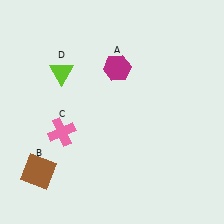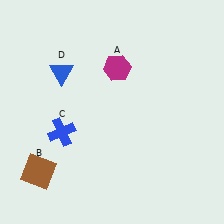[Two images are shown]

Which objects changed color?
C changed from pink to blue. D changed from lime to blue.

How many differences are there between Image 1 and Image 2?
There are 2 differences between the two images.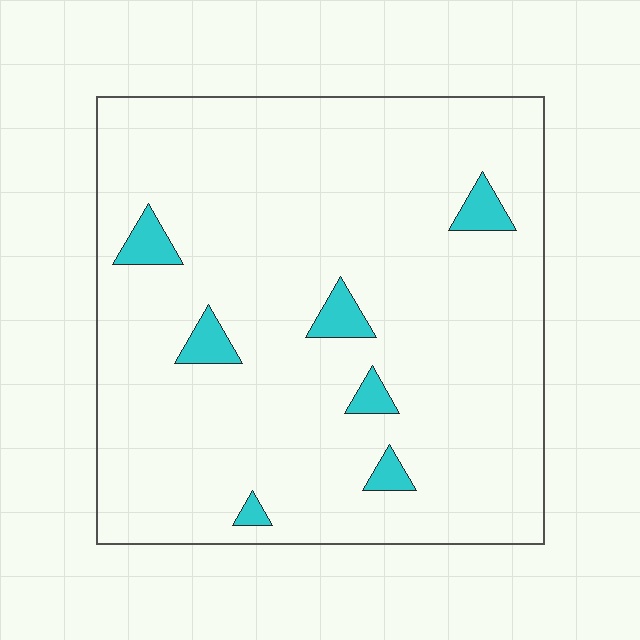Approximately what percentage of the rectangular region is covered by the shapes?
Approximately 5%.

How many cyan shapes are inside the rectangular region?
7.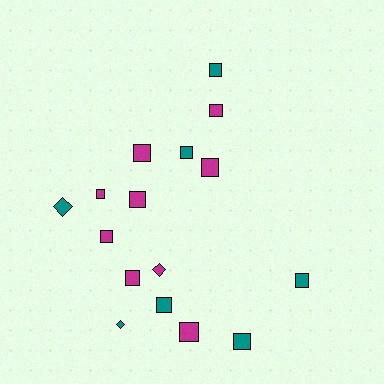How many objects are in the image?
There are 16 objects.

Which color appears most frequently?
Magenta, with 9 objects.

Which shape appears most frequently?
Square, with 13 objects.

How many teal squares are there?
There are 5 teal squares.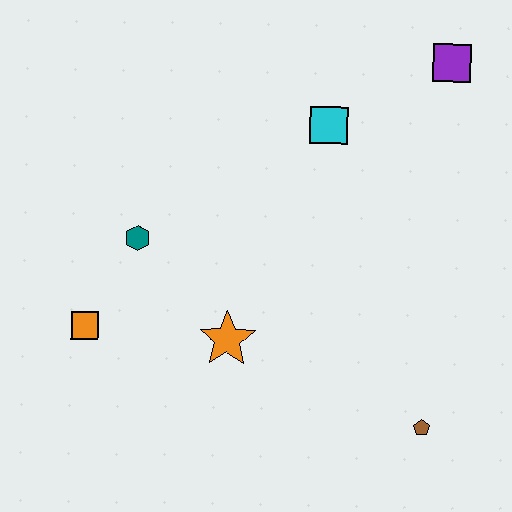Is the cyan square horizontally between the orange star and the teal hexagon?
No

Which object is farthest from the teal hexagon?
The purple square is farthest from the teal hexagon.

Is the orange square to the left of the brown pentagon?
Yes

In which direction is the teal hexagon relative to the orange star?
The teal hexagon is above the orange star.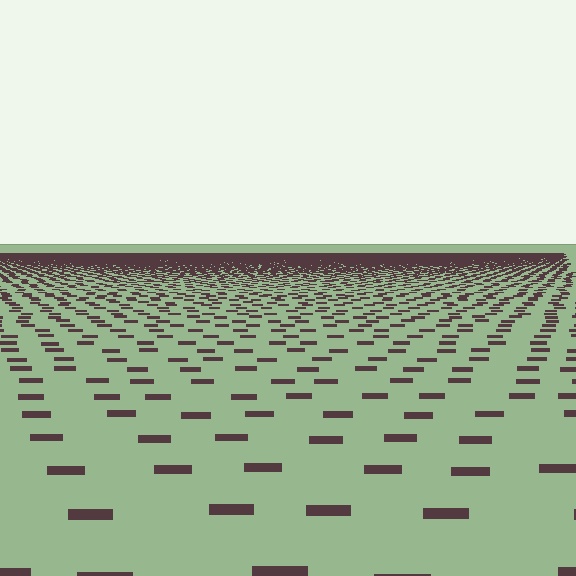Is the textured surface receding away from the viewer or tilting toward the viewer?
The surface is receding away from the viewer. Texture elements get smaller and denser toward the top.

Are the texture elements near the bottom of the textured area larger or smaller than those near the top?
Larger. Near the bottom, elements are closer to the viewer and appear at a bigger on-screen size.